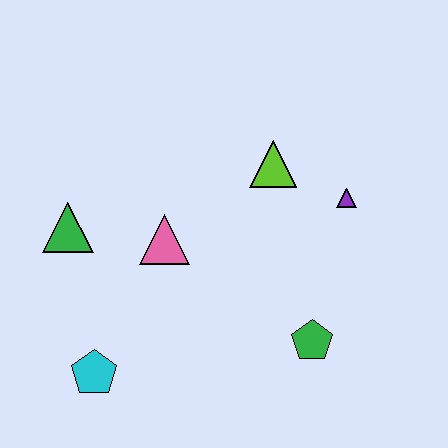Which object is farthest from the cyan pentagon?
The purple triangle is farthest from the cyan pentagon.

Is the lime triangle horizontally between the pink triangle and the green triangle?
No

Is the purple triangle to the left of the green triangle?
No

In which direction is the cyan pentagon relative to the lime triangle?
The cyan pentagon is below the lime triangle.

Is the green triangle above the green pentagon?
Yes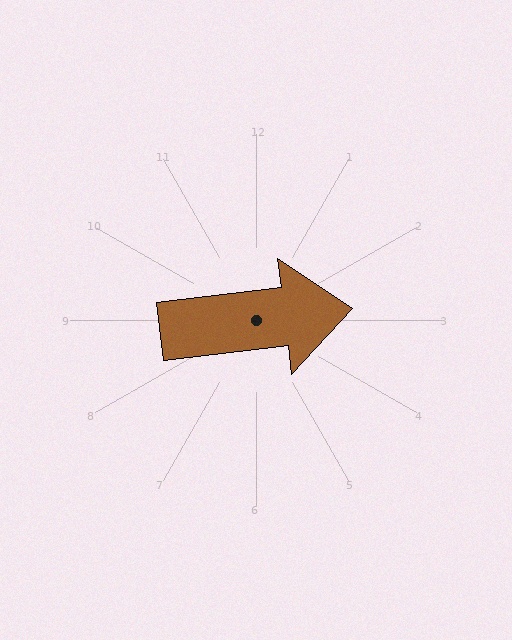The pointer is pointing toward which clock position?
Roughly 3 o'clock.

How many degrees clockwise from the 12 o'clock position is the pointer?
Approximately 83 degrees.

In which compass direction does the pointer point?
East.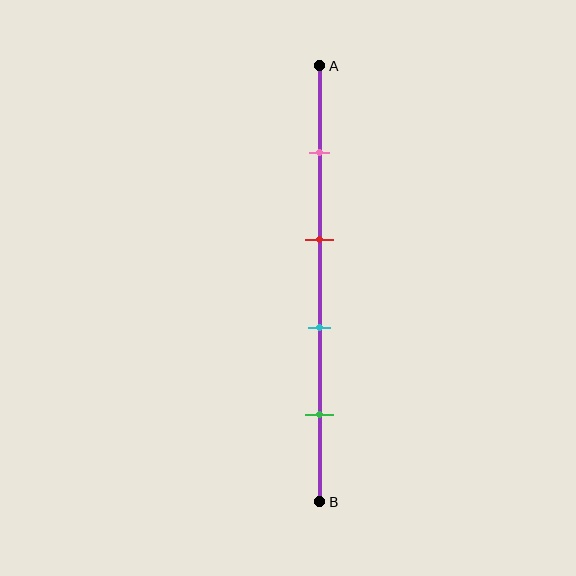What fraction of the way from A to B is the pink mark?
The pink mark is approximately 20% (0.2) of the way from A to B.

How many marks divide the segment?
There are 4 marks dividing the segment.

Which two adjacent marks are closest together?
The red and cyan marks are the closest adjacent pair.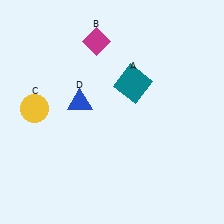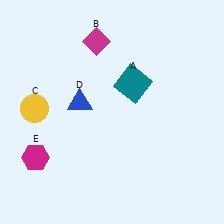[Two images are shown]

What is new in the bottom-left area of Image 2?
A magenta hexagon (E) was added in the bottom-left area of Image 2.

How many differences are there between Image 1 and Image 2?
There is 1 difference between the two images.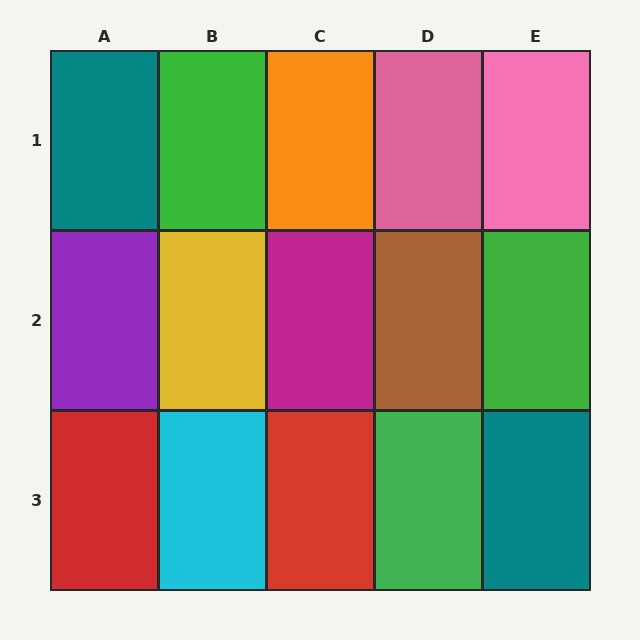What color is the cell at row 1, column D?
Pink.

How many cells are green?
3 cells are green.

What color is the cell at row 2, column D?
Brown.